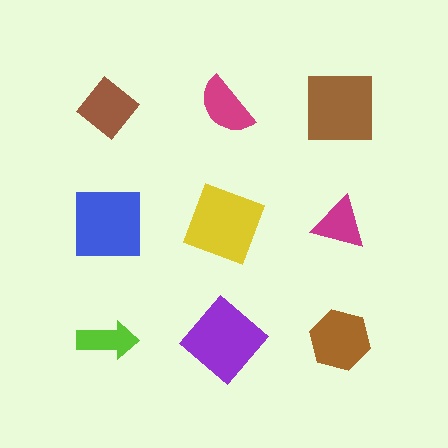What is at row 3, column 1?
A lime arrow.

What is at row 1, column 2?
A magenta semicircle.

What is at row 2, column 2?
A yellow square.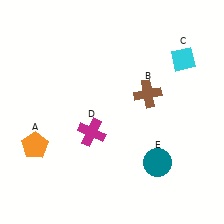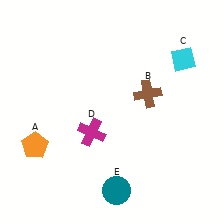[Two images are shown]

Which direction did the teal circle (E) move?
The teal circle (E) moved left.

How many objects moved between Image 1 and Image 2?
1 object moved between the two images.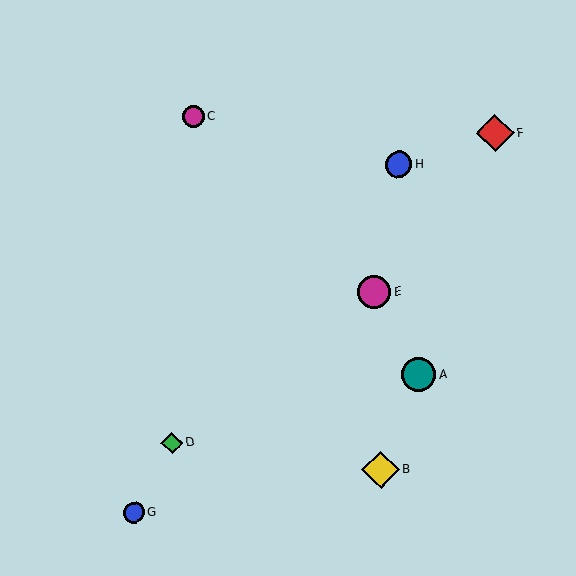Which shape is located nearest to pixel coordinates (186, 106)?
The magenta circle (labeled C) at (193, 116) is nearest to that location.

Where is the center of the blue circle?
The center of the blue circle is at (399, 165).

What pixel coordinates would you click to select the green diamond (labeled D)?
Click at (172, 443) to select the green diamond D.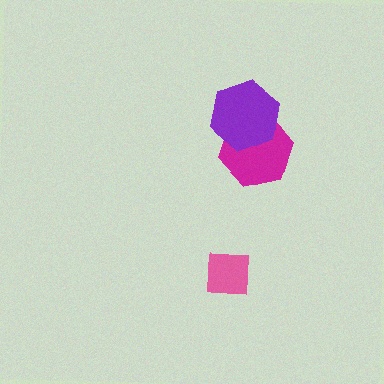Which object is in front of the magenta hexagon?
The purple hexagon is in front of the magenta hexagon.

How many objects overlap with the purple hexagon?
1 object overlaps with the purple hexagon.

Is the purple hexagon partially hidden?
No, no other shape covers it.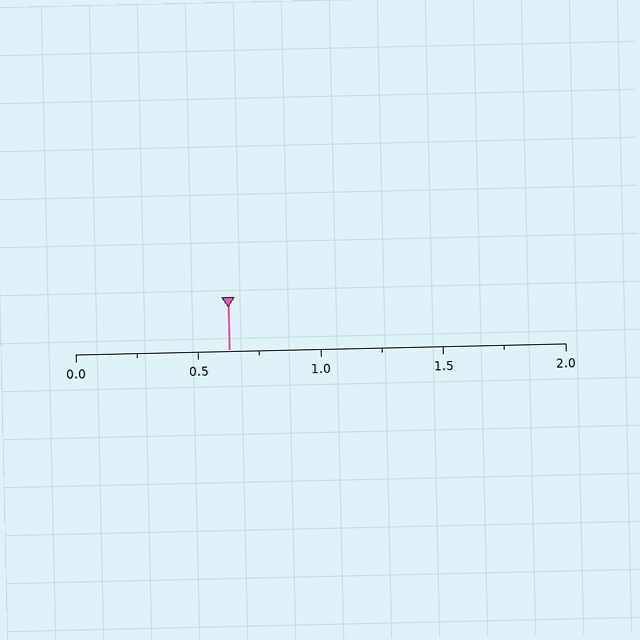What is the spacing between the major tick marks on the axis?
The major ticks are spaced 0.5 apart.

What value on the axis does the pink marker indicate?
The marker indicates approximately 0.62.